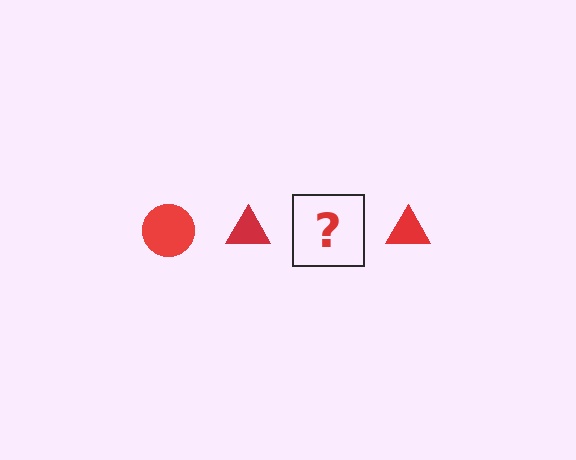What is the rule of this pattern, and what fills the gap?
The rule is that the pattern cycles through circle, triangle shapes in red. The gap should be filled with a red circle.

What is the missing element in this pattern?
The missing element is a red circle.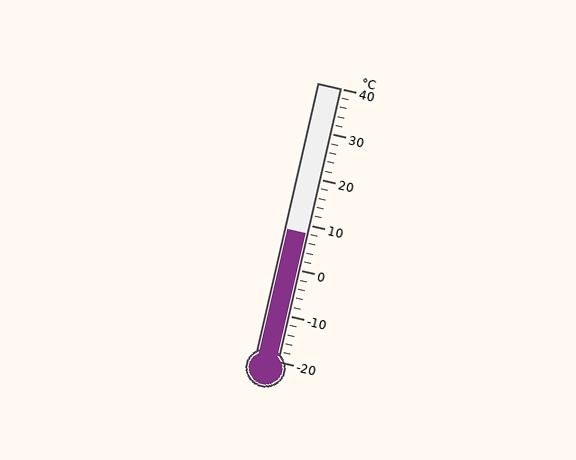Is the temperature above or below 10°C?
The temperature is below 10°C.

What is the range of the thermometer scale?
The thermometer scale ranges from -20°C to 40°C.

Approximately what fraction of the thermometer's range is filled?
The thermometer is filled to approximately 45% of its range.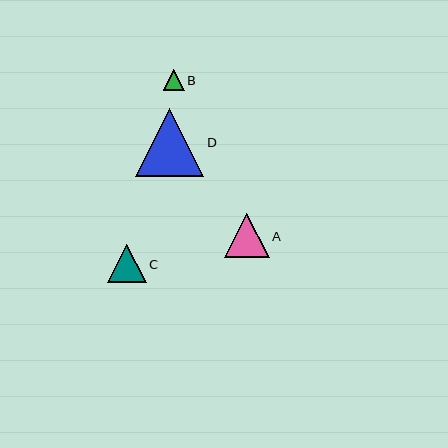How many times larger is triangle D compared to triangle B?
Triangle D is approximately 3.2 times the size of triangle B.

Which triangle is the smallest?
Triangle B is the smallest with a size of approximately 21 pixels.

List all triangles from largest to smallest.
From largest to smallest: D, A, C, B.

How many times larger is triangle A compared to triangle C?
Triangle A is approximately 1.2 times the size of triangle C.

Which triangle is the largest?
Triangle D is the largest with a size of approximately 68 pixels.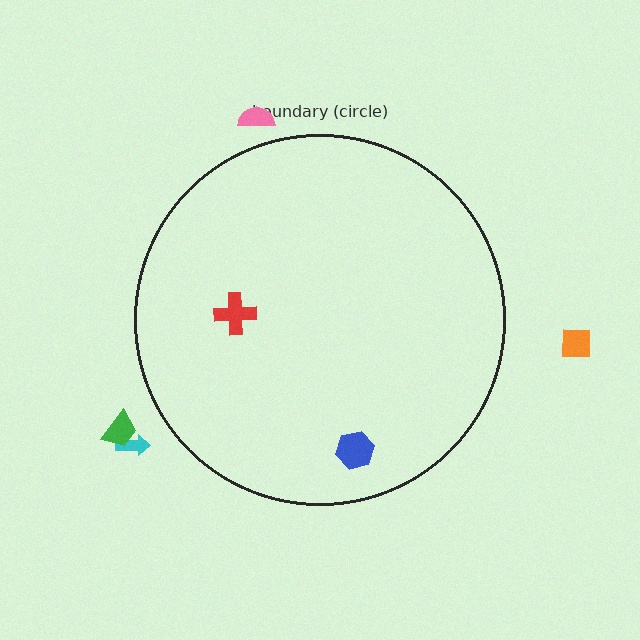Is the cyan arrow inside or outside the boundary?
Outside.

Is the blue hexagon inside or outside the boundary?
Inside.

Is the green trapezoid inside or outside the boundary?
Outside.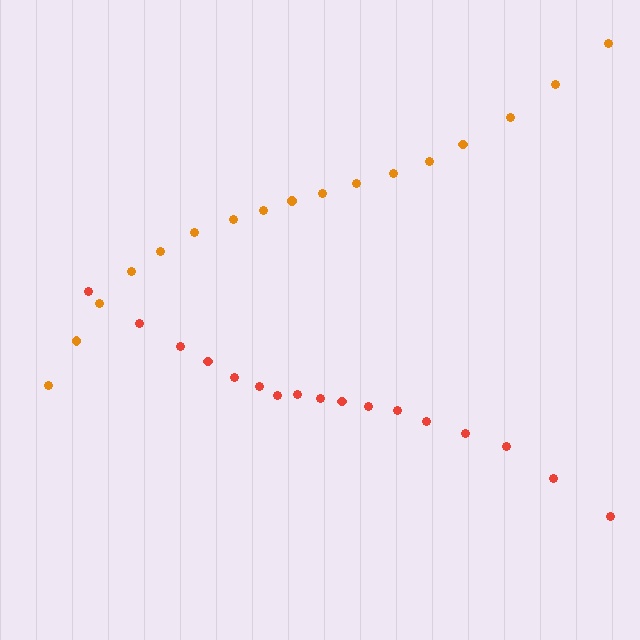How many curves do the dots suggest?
There are 2 distinct paths.